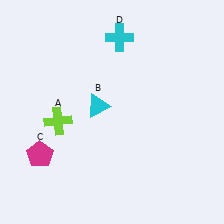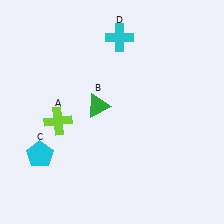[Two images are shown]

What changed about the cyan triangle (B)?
In Image 1, B is cyan. In Image 2, it changed to green.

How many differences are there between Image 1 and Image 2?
There are 2 differences between the two images.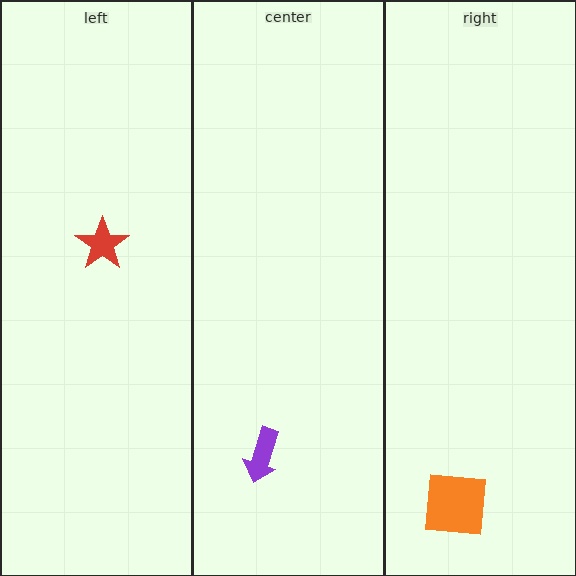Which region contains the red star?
The left region.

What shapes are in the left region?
The red star.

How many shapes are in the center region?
1.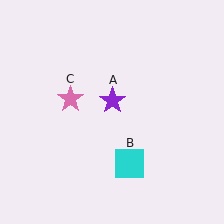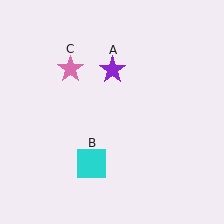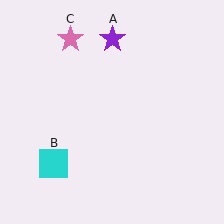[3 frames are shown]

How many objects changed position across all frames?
3 objects changed position: purple star (object A), cyan square (object B), pink star (object C).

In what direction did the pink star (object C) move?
The pink star (object C) moved up.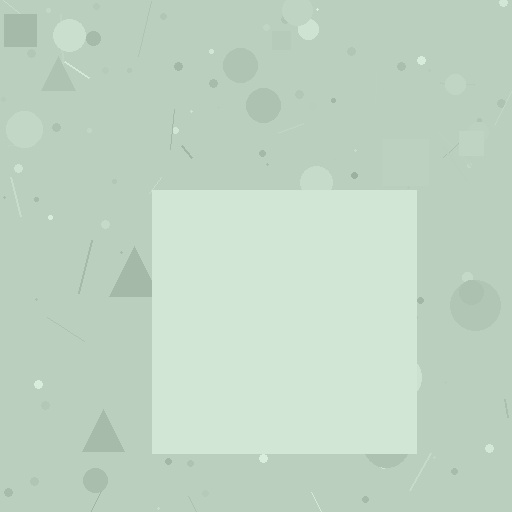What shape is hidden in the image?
A square is hidden in the image.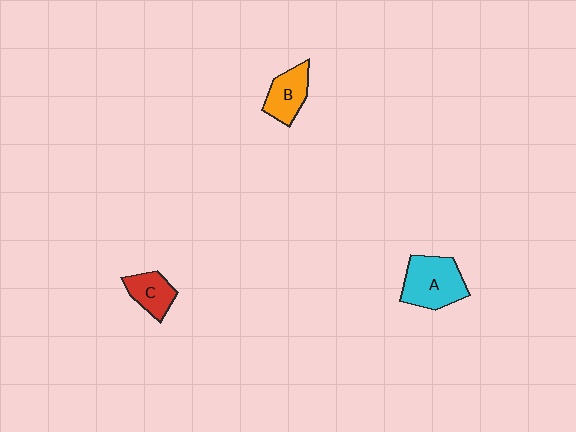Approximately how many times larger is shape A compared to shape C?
Approximately 1.7 times.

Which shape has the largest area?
Shape A (cyan).